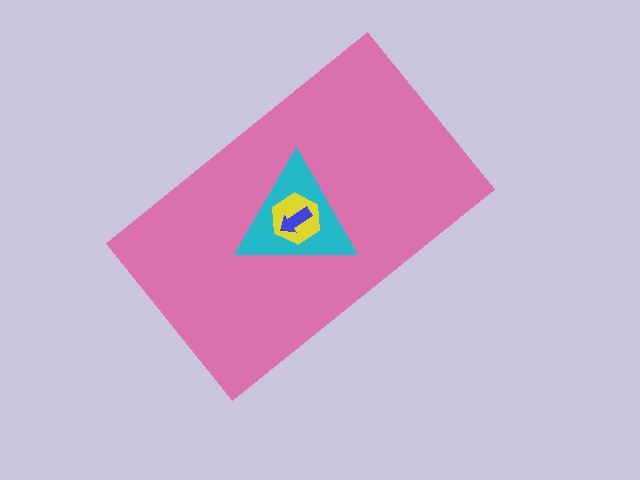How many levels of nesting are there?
4.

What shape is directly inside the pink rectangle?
The cyan triangle.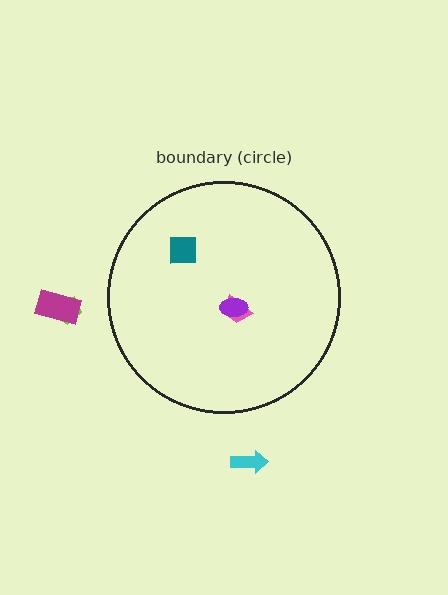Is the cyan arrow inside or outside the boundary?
Outside.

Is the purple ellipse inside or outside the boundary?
Inside.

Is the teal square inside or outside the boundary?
Inside.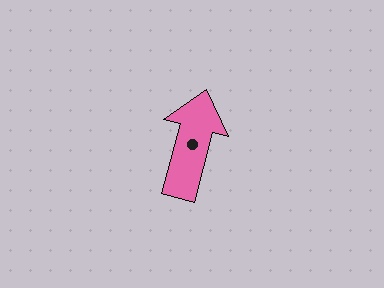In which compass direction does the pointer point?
North.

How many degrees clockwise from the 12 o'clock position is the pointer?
Approximately 15 degrees.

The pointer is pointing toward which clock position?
Roughly 12 o'clock.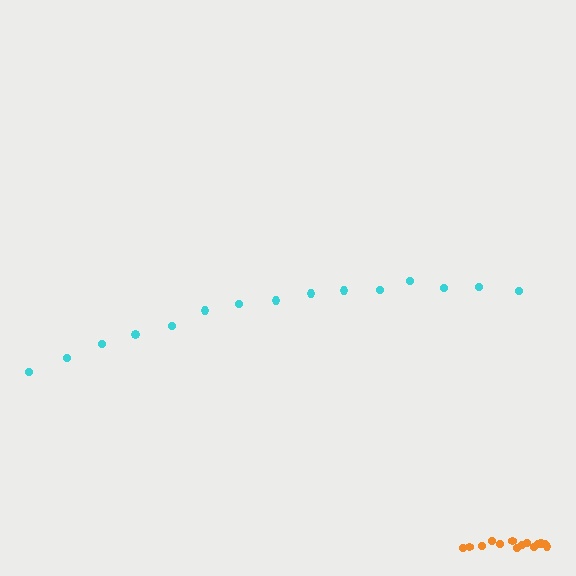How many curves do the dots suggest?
There are 2 distinct paths.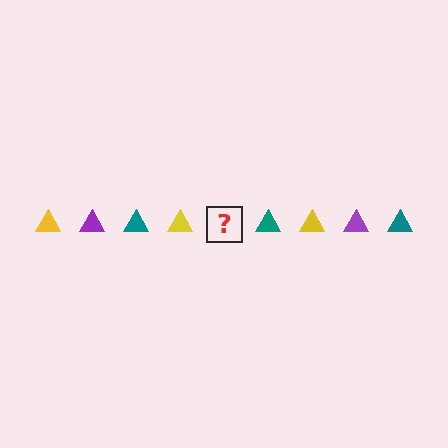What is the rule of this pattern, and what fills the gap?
The rule is that the pattern cycles through yellow, purple, teal triangles. The gap should be filled with a purple triangle.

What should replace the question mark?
The question mark should be replaced with a purple triangle.